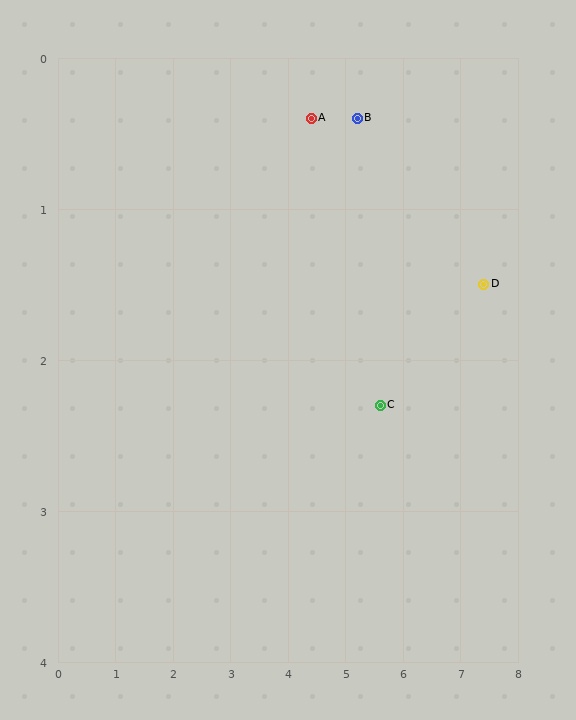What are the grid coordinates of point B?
Point B is at approximately (5.2, 0.4).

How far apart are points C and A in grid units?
Points C and A are about 2.2 grid units apart.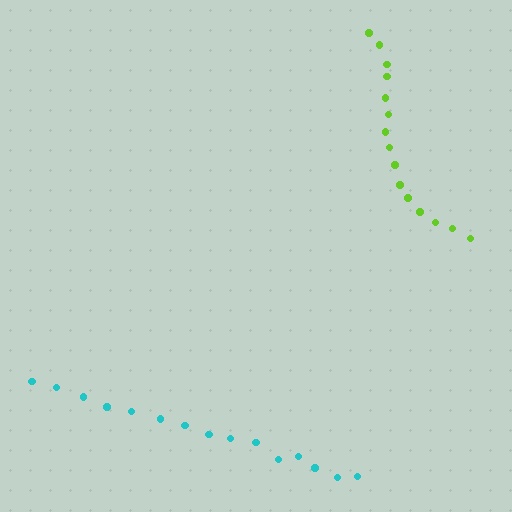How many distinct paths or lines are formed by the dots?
There are 2 distinct paths.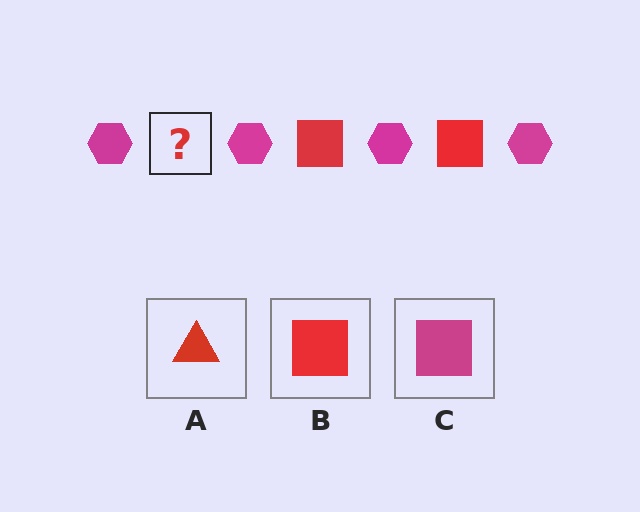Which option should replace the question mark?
Option B.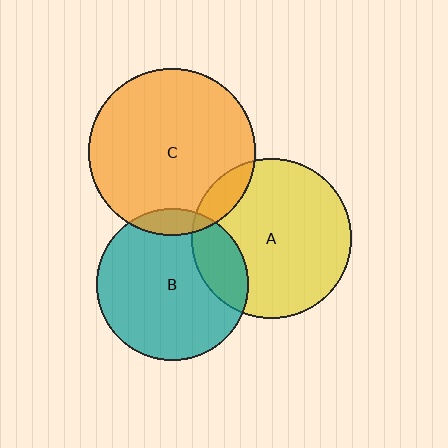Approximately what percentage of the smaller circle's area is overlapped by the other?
Approximately 20%.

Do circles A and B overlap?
Yes.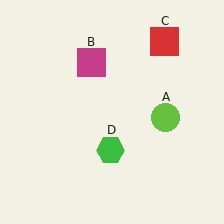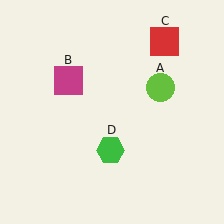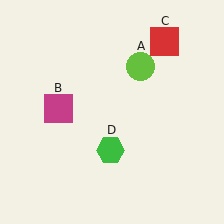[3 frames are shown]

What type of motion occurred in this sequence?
The lime circle (object A), magenta square (object B) rotated counterclockwise around the center of the scene.